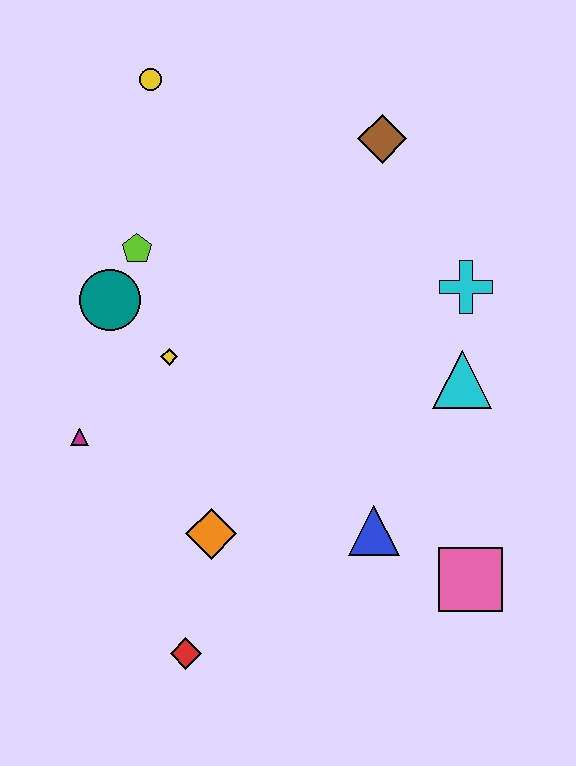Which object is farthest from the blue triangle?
The yellow circle is farthest from the blue triangle.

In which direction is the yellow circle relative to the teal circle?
The yellow circle is above the teal circle.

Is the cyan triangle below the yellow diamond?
Yes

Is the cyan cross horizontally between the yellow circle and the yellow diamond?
No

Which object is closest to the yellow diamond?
The teal circle is closest to the yellow diamond.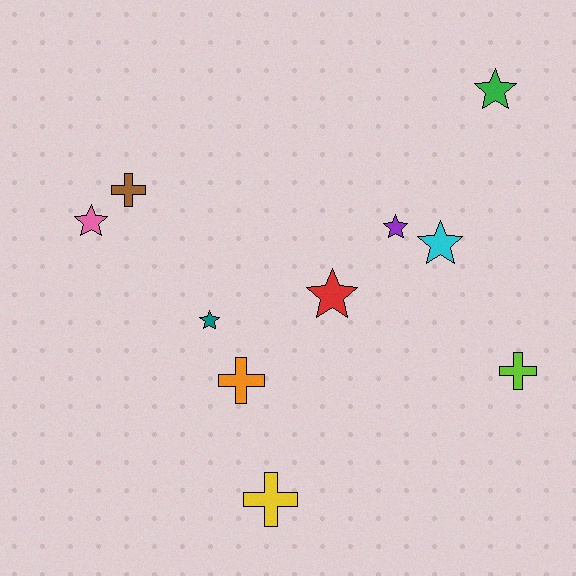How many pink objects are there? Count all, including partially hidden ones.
There is 1 pink object.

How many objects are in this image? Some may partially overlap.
There are 10 objects.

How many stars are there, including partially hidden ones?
There are 6 stars.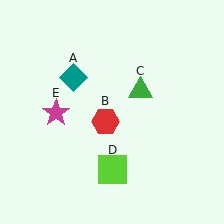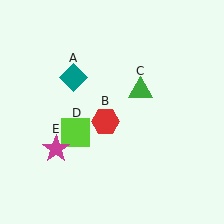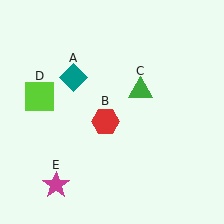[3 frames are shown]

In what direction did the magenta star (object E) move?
The magenta star (object E) moved down.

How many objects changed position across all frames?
2 objects changed position: lime square (object D), magenta star (object E).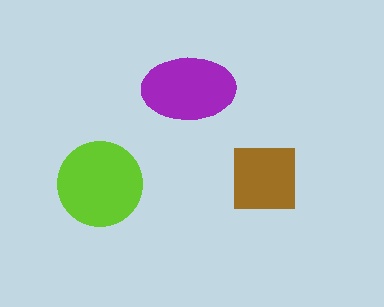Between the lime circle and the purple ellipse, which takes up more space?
The lime circle.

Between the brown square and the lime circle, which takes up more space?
The lime circle.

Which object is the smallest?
The brown square.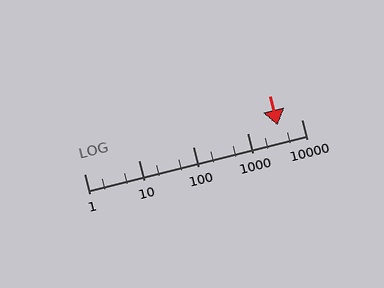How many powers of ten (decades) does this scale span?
The scale spans 4 decades, from 1 to 10000.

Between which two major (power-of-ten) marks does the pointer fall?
The pointer is between 1000 and 10000.